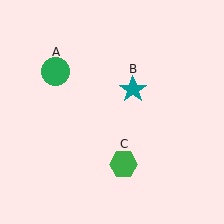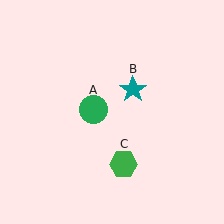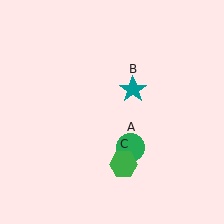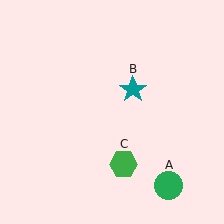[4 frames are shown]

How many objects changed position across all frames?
1 object changed position: green circle (object A).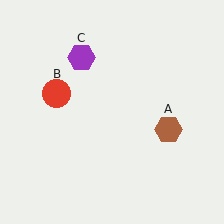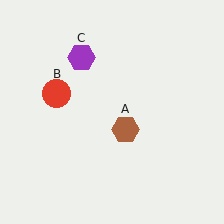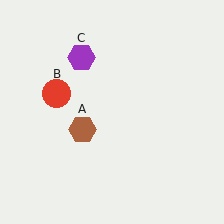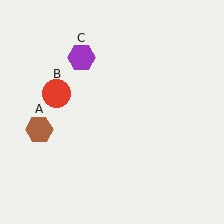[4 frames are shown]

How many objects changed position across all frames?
1 object changed position: brown hexagon (object A).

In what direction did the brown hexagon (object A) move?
The brown hexagon (object A) moved left.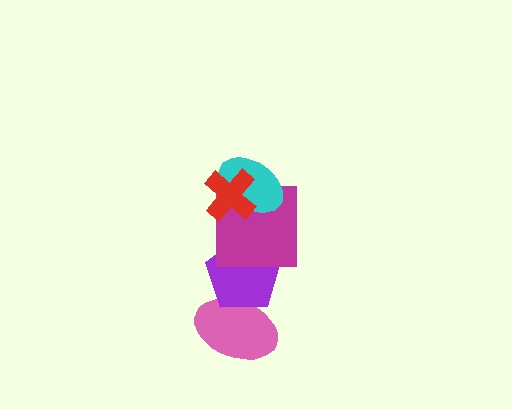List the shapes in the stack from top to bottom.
From top to bottom: the red cross, the cyan ellipse, the magenta square, the purple pentagon, the pink ellipse.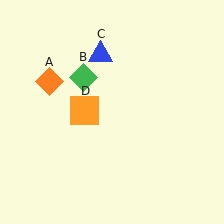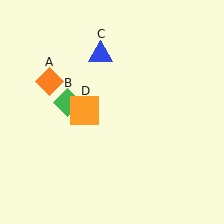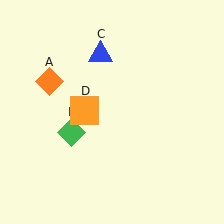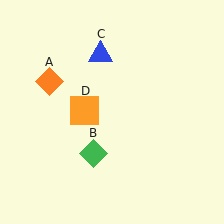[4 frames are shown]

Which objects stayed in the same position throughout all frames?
Orange diamond (object A) and blue triangle (object C) and orange square (object D) remained stationary.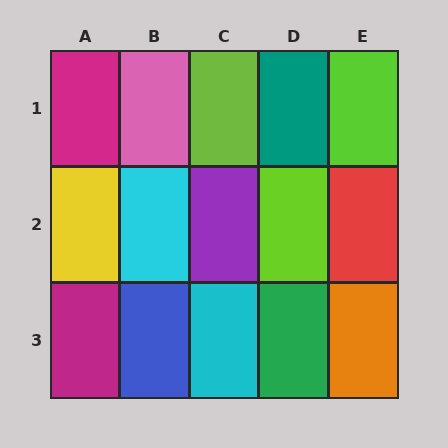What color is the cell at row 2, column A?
Yellow.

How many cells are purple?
1 cell is purple.